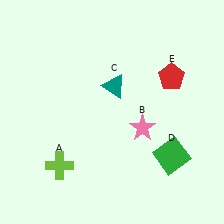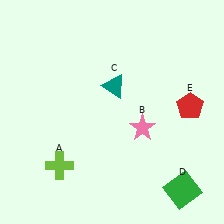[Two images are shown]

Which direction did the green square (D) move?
The green square (D) moved down.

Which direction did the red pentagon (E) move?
The red pentagon (E) moved down.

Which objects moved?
The objects that moved are: the green square (D), the red pentagon (E).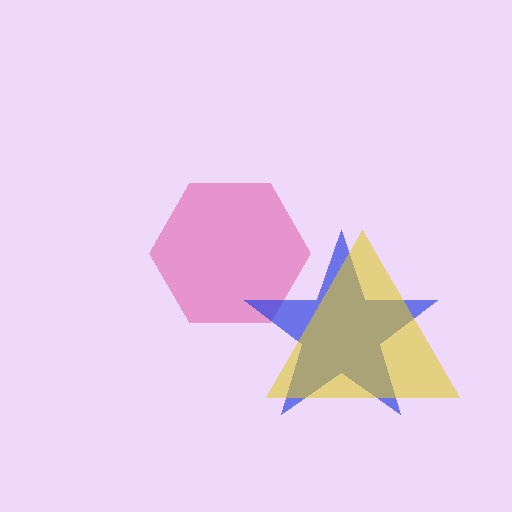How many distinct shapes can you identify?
There are 3 distinct shapes: a pink hexagon, a blue star, a yellow triangle.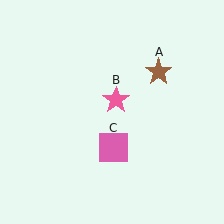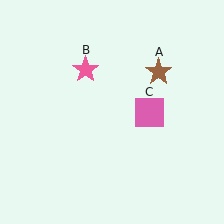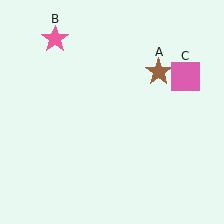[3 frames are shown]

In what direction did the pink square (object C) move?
The pink square (object C) moved up and to the right.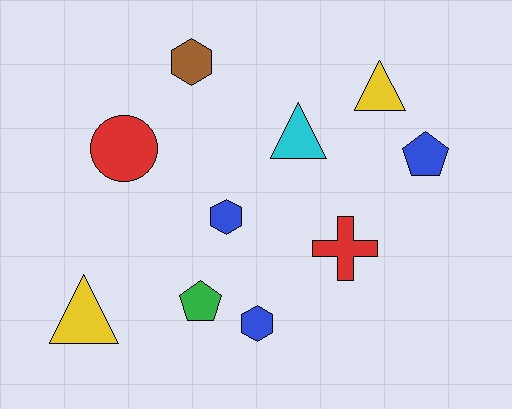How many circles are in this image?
There is 1 circle.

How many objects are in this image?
There are 10 objects.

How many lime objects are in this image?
There are no lime objects.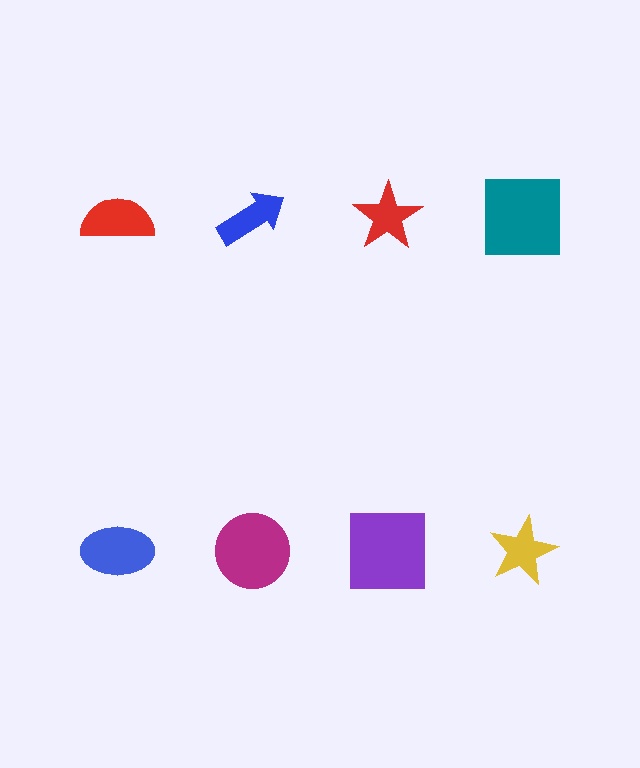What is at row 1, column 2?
A blue arrow.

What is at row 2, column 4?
A yellow star.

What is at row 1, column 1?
A red semicircle.